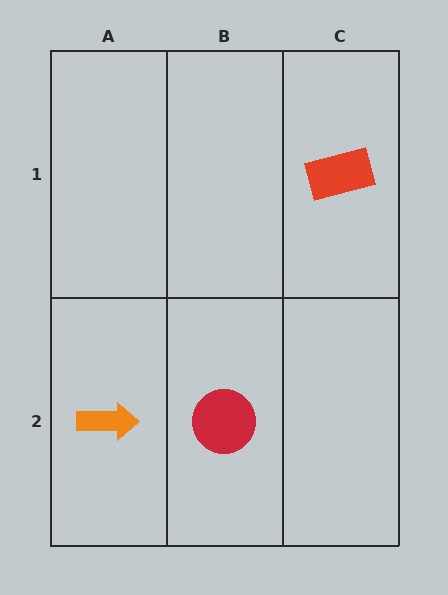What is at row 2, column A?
An orange arrow.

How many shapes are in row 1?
1 shape.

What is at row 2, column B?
A red circle.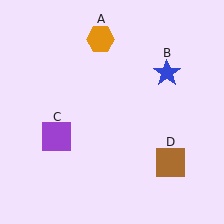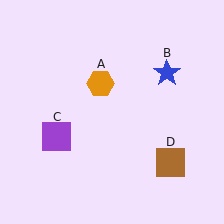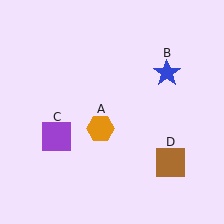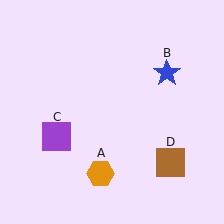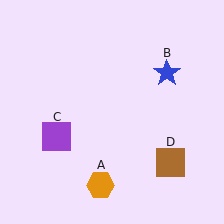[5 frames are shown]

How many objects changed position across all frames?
1 object changed position: orange hexagon (object A).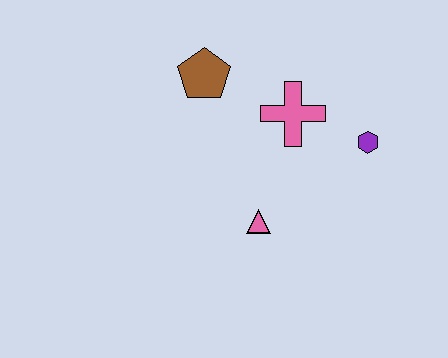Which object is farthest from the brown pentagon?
The purple hexagon is farthest from the brown pentagon.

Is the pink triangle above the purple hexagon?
No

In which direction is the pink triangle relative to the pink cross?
The pink triangle is below the pink cross.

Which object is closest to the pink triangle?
The pink cross is closest to the pink triangle.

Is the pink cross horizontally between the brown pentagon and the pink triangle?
No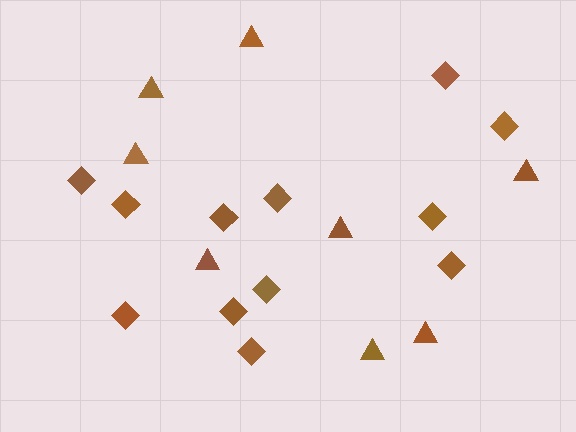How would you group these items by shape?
There are 2 groups: one group of diamonds (12) and one group of triangles (8).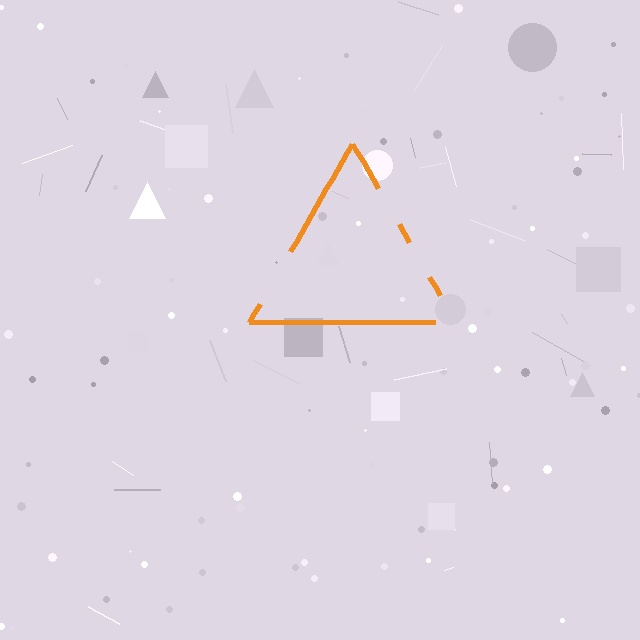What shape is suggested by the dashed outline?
The dashed outline suggests a triangle.